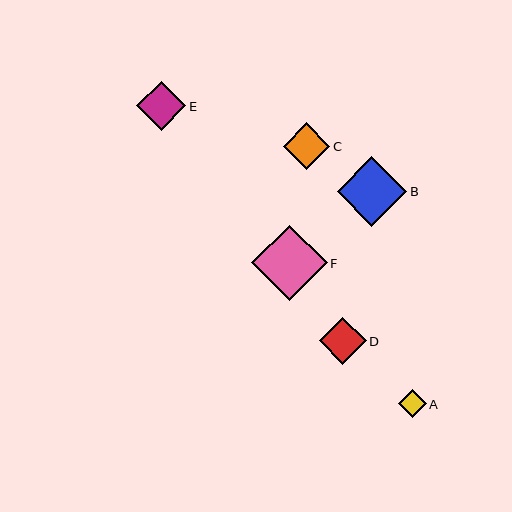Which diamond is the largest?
Diamond F is the largest with a size of approximately 75 pixels.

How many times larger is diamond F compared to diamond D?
Diamond F is approximately 1.6 times the size of diamond D.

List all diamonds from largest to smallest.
From largest to smallest: F, B, E, D, C, A.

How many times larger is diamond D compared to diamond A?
Diamond D is approximately 1.7 times the size of diamond A.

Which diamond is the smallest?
Diamond A is the smallest with a size of approximately 28 pixels.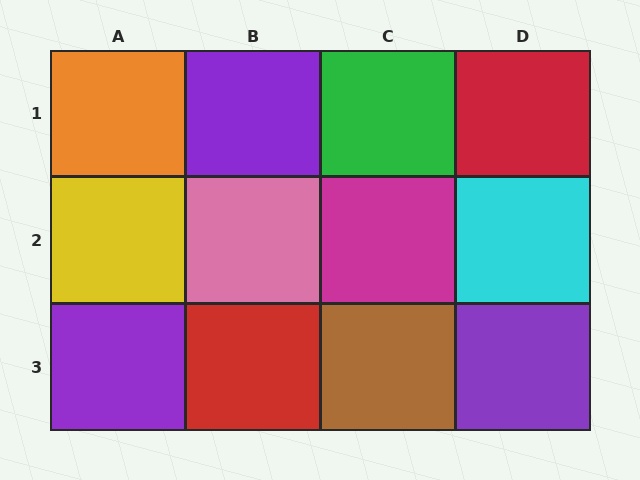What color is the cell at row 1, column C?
Green.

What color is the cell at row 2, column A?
Yellow.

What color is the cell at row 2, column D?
Cyan.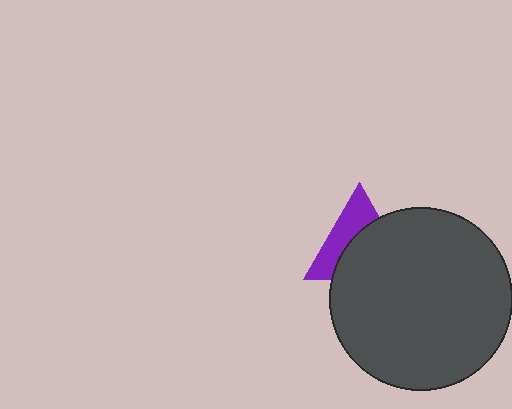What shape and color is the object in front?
The object in front is a dark gray circle.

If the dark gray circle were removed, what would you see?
You would see the complete purple triangle.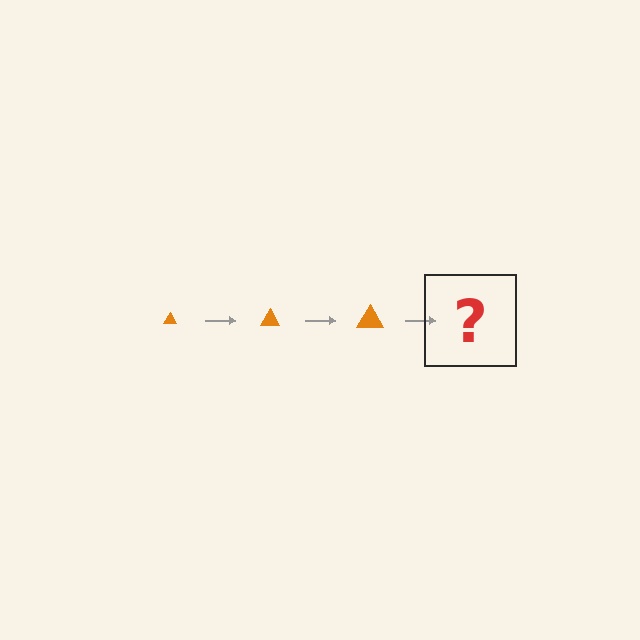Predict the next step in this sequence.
The next step is an orange triangle, larger than the previous one.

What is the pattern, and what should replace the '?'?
The pattern is that the triangle gets progressively larger each step. The '?' should be an orange triangle, larger than the previous one.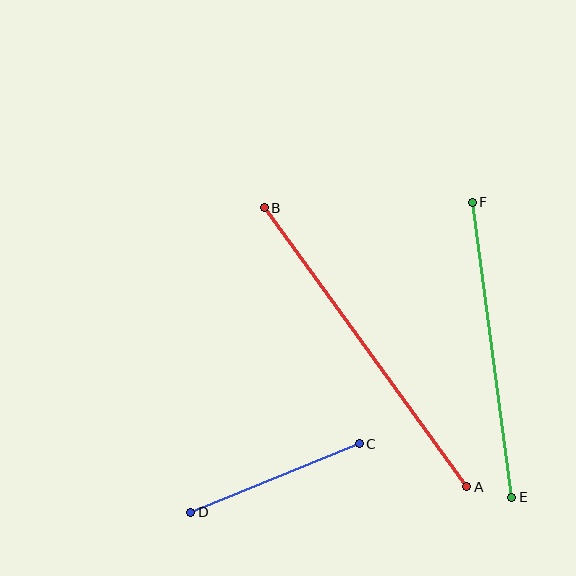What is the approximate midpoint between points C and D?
The midpoint is at approximately (275, 478) pixels.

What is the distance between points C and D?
The distance is approximately 182 pixels.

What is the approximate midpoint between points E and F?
The midpoint is at approximately (492, 350) pixels.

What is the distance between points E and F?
The distance is approximately 298 pixels.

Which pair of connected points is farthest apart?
Points A and B are farthest apart.